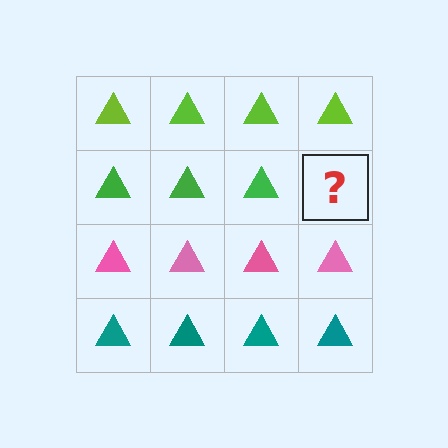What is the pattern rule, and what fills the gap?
The rule is that each row has a consistent color. The gap should be filled with a green triangle.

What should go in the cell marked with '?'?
The missing cell should contain a green triangle.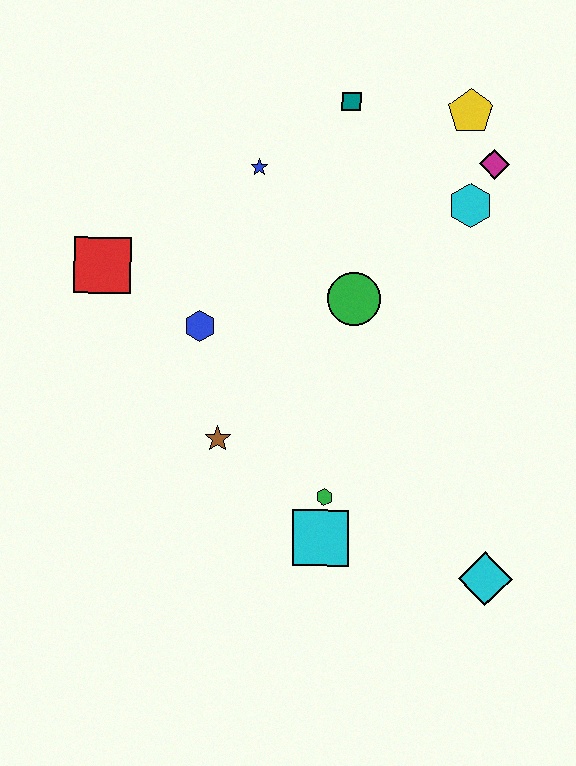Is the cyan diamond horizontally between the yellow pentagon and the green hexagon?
No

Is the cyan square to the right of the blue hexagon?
Yes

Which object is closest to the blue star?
The teal square is closest to the blue star.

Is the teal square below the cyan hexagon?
No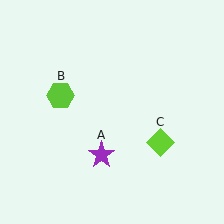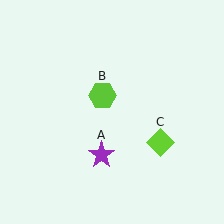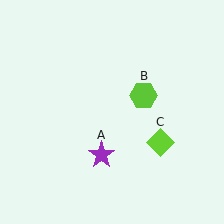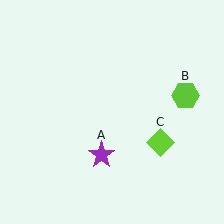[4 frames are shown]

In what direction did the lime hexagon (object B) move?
The lime hexagon (object B) moved right.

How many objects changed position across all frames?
1 object changed position: lime hexagon (object B).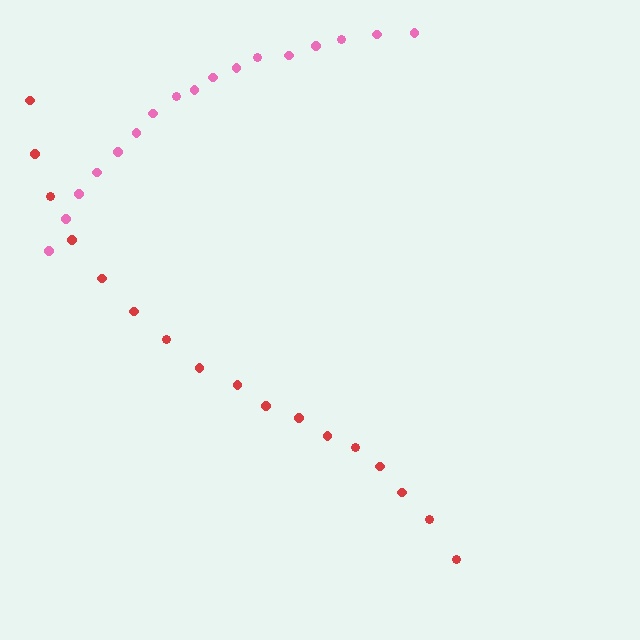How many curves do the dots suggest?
There are 2 distinct paths.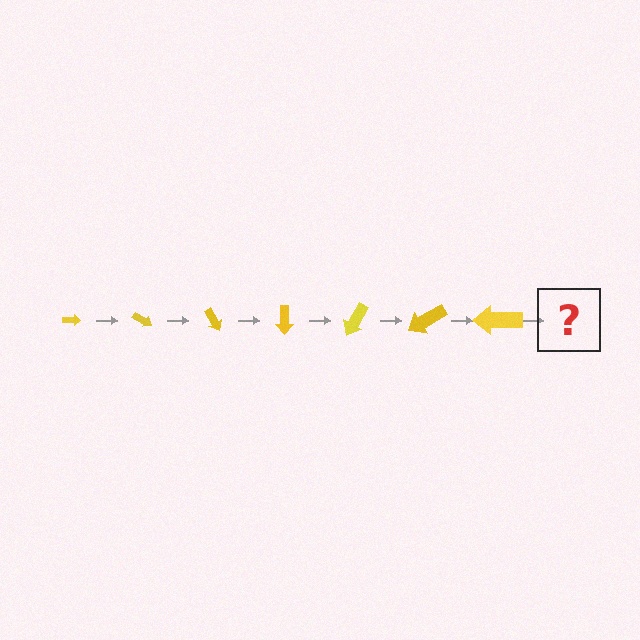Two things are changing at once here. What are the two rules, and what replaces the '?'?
The two rules are that the arrow grows larger each step and it rotates 30 degrees each step. The '?' should be an arrow, larger than the previous one and rotated 210 degrees from the start.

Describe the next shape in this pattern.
It should be an arrow, larger than the previous one and rotated 210 degrees from the start.